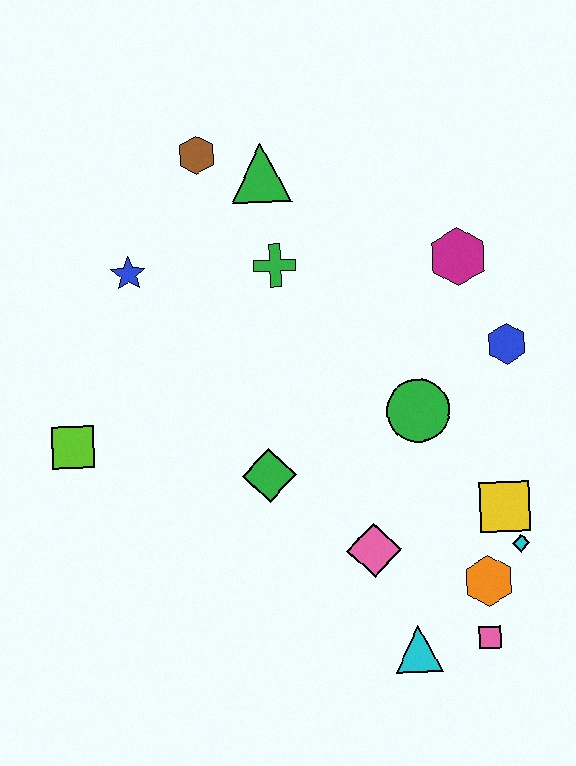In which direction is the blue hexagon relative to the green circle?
The blue hexagon is to the right of the green circle.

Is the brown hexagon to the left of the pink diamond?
Yes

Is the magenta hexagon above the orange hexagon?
Yes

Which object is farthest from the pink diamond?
The brown hexagon is farthest from the pink diamond.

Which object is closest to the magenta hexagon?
The blue hexagon is closest to the magenta hexagon.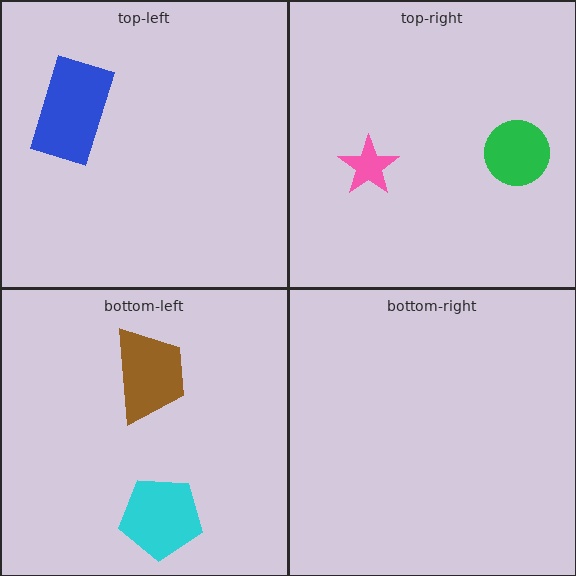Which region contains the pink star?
The top-right region.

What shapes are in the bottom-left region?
The brown trapezoid, the cyan pentagon.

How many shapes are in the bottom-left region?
2.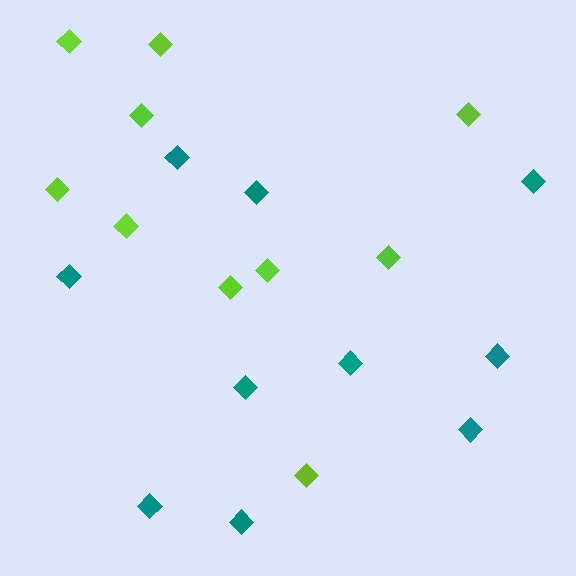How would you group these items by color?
There are 2 groups: one group of lime diamonds (10) and one group of teal diamonds (10).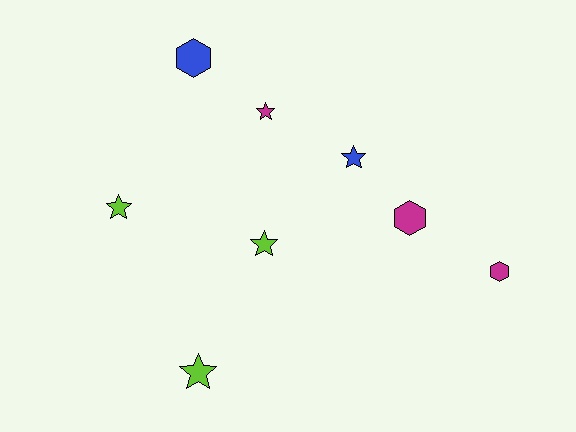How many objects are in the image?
There are 8 objects.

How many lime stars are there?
There are 3 lime stars.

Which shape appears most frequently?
Star, with 5 objects.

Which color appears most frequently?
Lime, with 3 objects.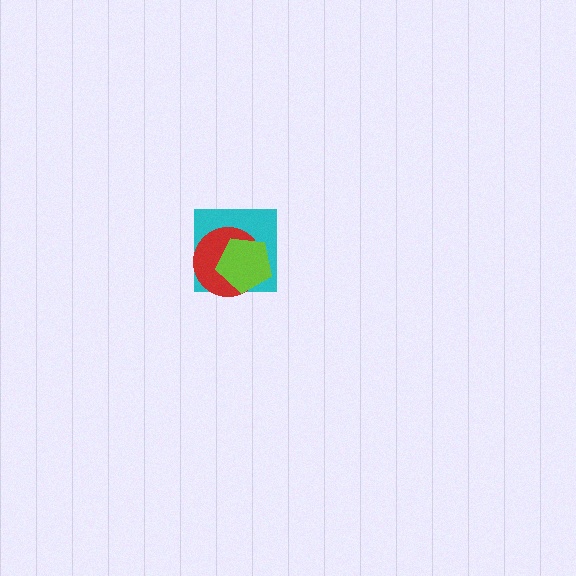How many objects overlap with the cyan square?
2 objects overlap with the cyan square.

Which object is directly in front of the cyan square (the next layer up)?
The red circle is directly in front of the cyan square.